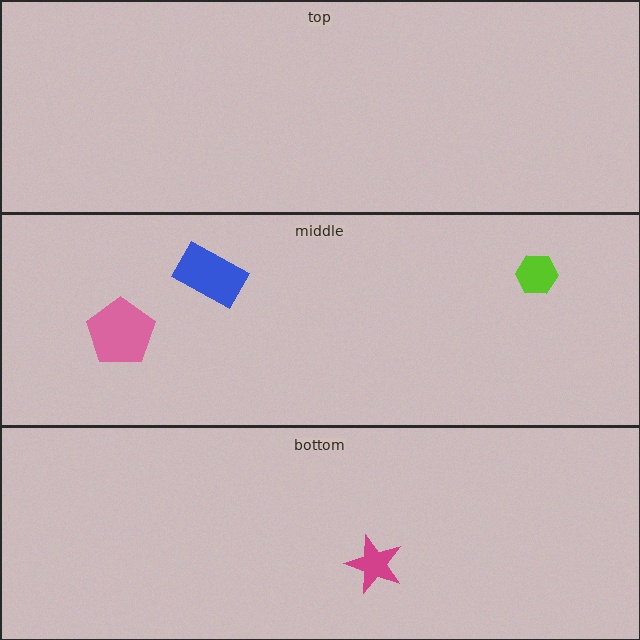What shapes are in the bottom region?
The magenta star.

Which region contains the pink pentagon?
The middle region.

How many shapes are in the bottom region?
1.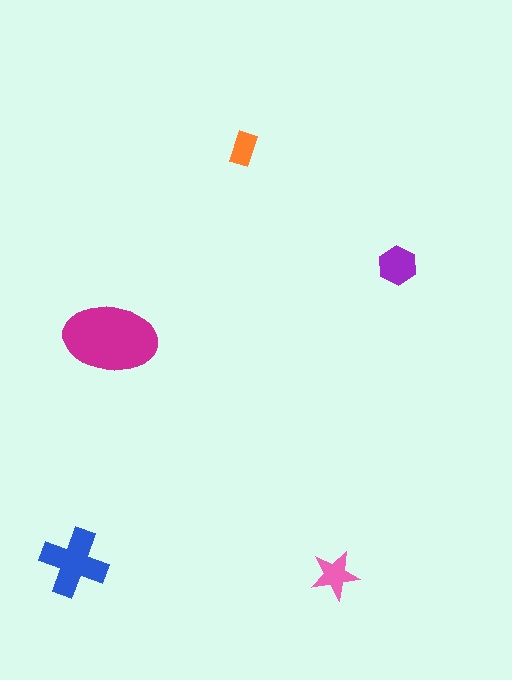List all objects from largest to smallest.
The magenta ellipse, the blue cross, the purple hexagon, the pink star, the orange rectangle.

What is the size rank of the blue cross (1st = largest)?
2nd.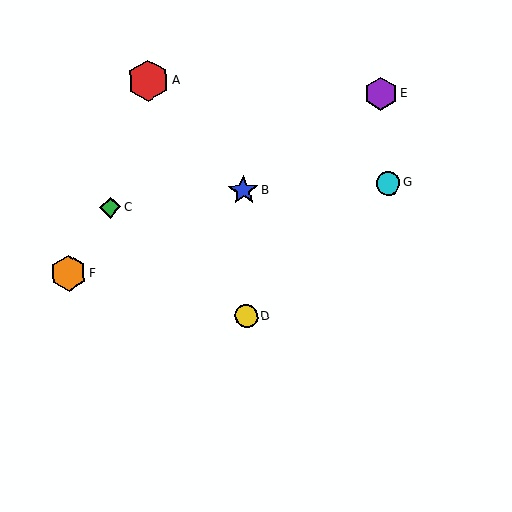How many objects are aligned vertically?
2 objects (B, D) are aligned vertically.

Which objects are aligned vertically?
Objects B, D are aligned vertically.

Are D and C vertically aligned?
No, D is at x≈247 and C is at x≈110.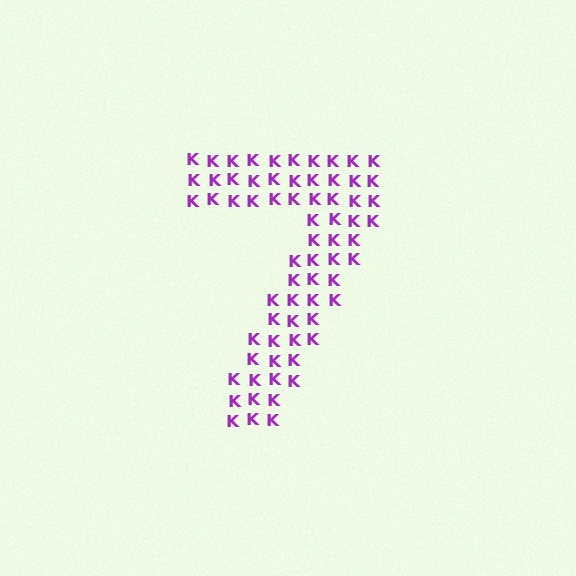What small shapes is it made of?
It is made of small letter K's.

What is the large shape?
The large shape is the digit 7.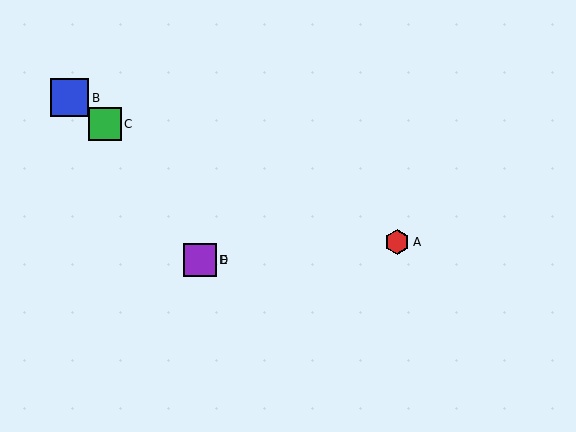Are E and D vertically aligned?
Yes, both are at x≈200.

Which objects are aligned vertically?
Objects D, E are aligned vertically.